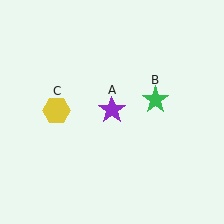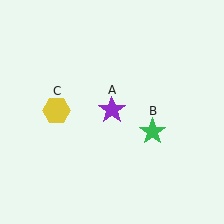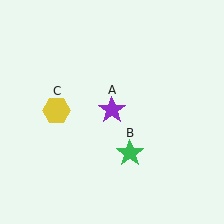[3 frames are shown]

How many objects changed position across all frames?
1 object changed position: green star (object B).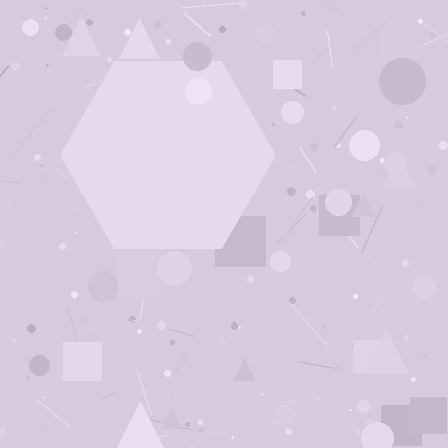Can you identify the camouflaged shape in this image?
The camouflaged shape is a hexagon.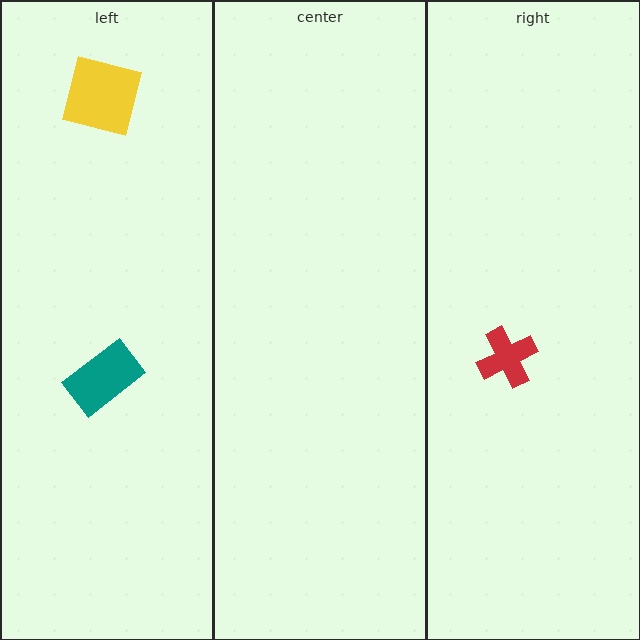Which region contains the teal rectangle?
The left region.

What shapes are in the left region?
The yellow square, the teal rectangle.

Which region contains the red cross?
The right region.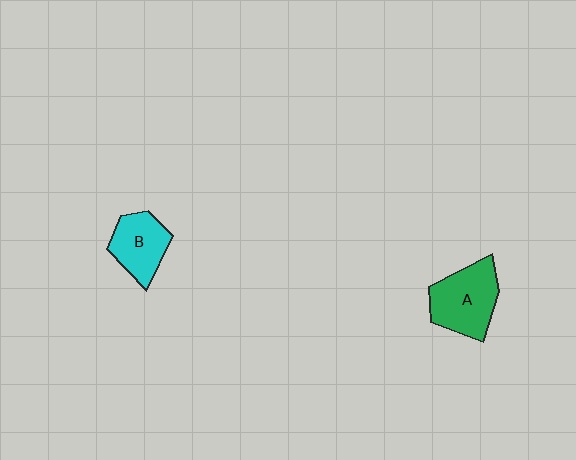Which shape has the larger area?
Shape A (green).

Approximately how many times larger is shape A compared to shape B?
Approximately 1.3 times.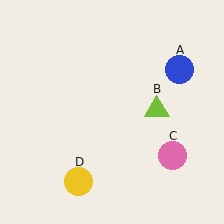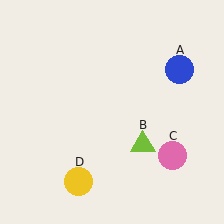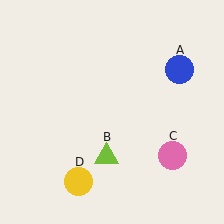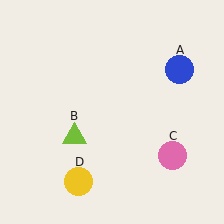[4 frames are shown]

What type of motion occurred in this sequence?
The lime triangle (object B) rotated clockwise around the center of the scene.